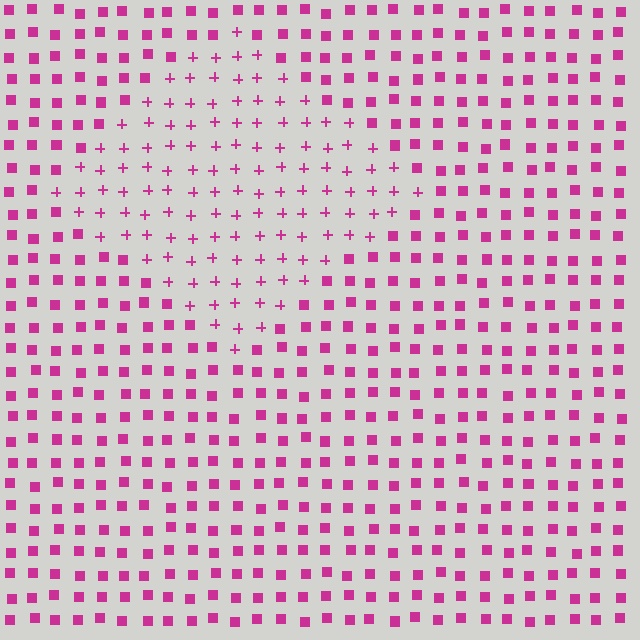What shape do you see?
I see a diamond.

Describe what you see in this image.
The image is filled with small magenta elements arranged in a uniform grid. A diamond-shaped region contains plus signs, while the surrounding area contains squares. The boundary is defined purely by the change in element shape.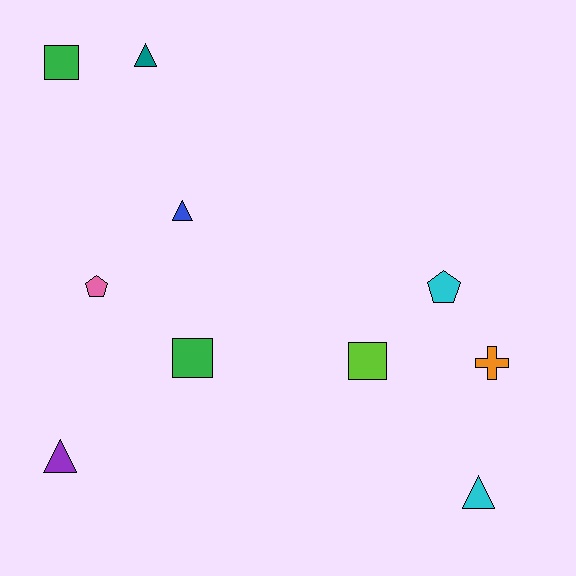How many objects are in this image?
There are 10 objects.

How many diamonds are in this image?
There are no diamonds.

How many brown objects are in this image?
There are no brown objects.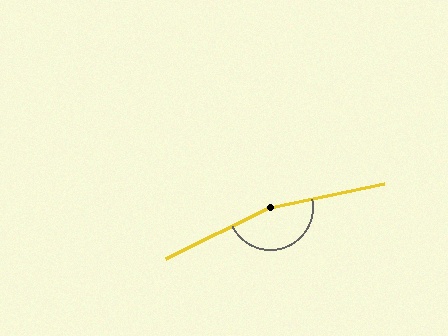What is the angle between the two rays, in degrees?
Approximately 165 degrees.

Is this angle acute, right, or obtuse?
It is obtuse.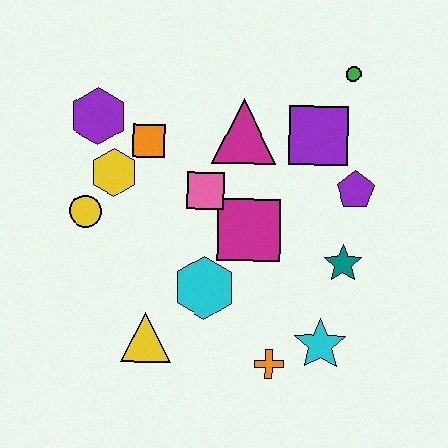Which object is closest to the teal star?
The purple pentagon is closest to the teal star.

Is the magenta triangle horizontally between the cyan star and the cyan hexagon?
Yes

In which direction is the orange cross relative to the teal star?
The orange cross is below the teal star.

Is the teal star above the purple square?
No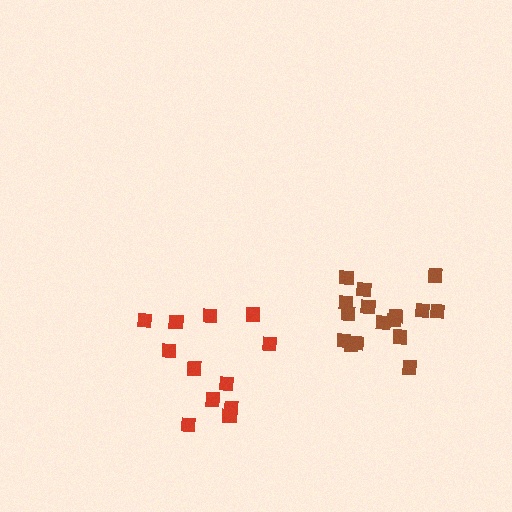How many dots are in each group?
Group 1: 16 dots, Group 2: 12 dots (28 total).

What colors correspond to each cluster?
The clusters are colored: brown, red.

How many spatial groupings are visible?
There are 2 spatial groupings.